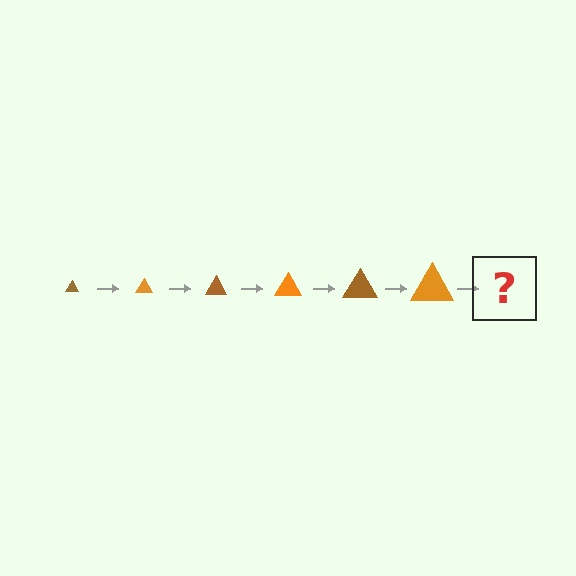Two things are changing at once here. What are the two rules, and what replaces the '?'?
The two rules are that the triangle grows larger each step and the color cycles through brown and orange. The '?' should be a brown triangle, larger than the previous one.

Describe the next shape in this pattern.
It should be a brown triangle, larger than the previous one.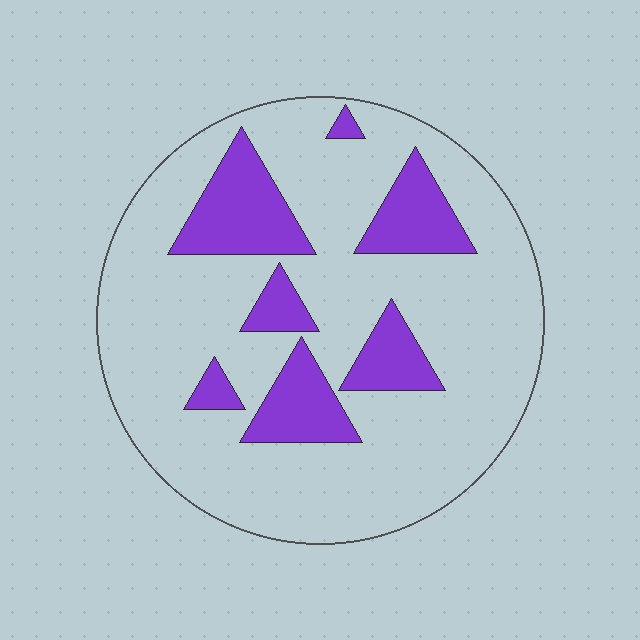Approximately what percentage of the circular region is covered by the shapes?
Approximately 20%.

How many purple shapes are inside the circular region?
7.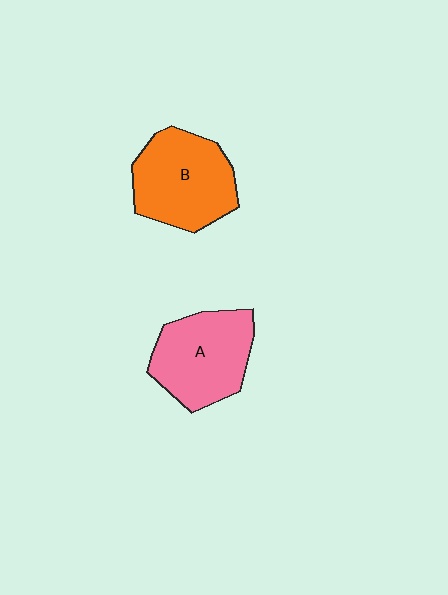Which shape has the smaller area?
Shape A (pink).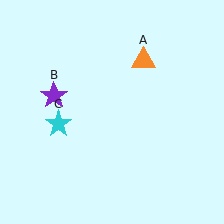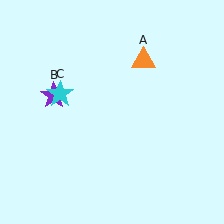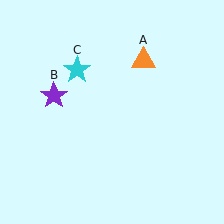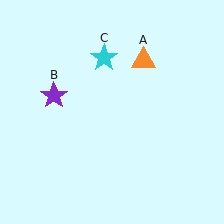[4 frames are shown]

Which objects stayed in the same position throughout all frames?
Orange triangle (object A) and purple star (object B) remained stationary.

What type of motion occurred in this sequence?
The cyan star (object C) rotated clockwise around the center of the scene.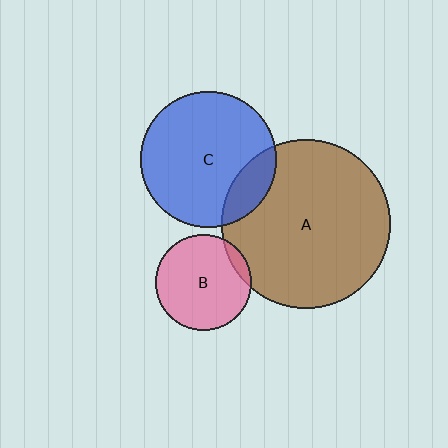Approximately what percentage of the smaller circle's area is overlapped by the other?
Approximately 15%.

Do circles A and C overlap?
Yes.